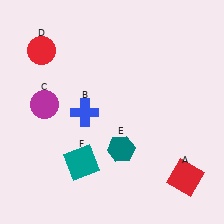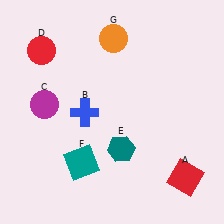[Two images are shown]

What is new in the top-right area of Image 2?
An orange circle (G) was added in the top-right area of Image 2.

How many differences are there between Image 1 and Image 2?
There is 1 difference between the two images.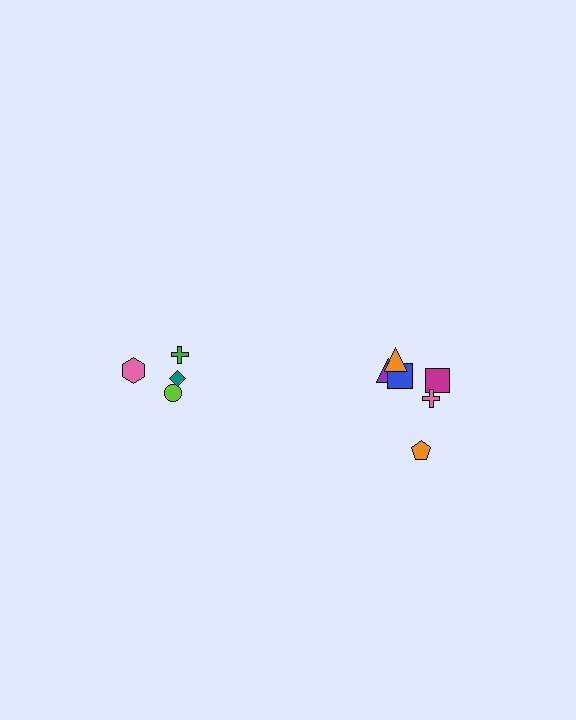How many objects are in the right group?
There are 6 objects.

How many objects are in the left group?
There are 4 objects.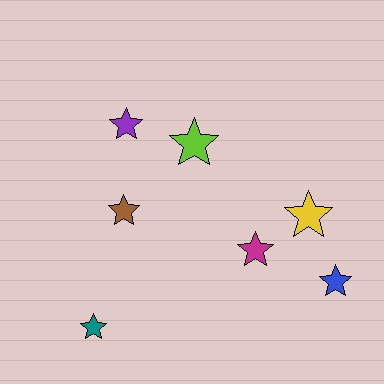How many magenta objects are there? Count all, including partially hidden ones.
There is 1 magenta object.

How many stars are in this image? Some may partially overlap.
There are 7 stars.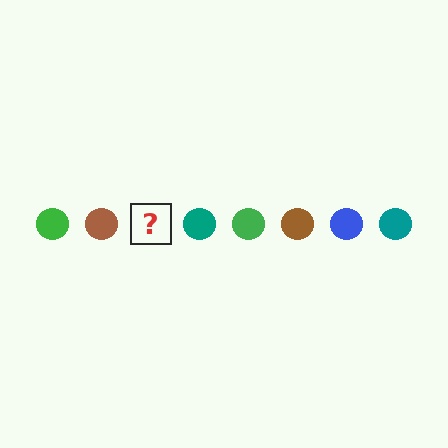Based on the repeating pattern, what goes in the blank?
The blank should be a blue circle.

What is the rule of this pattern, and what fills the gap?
The rule is that the pattern cycles through green, brown, blue, teal circles. The gap should be filled with a blue circle.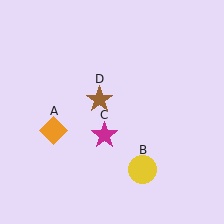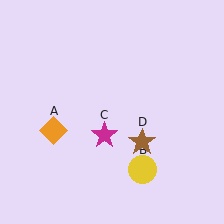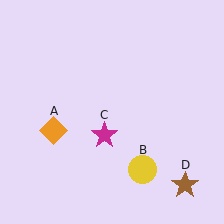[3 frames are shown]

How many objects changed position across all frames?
1 object changed position: brown star (object D).